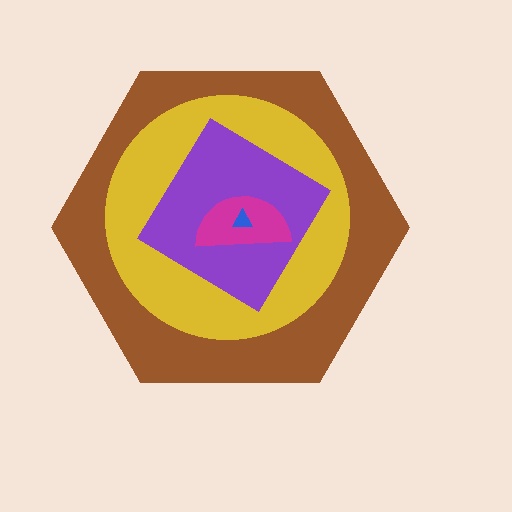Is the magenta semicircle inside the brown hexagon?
Yes.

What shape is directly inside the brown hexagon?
The yellow circle.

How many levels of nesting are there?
5.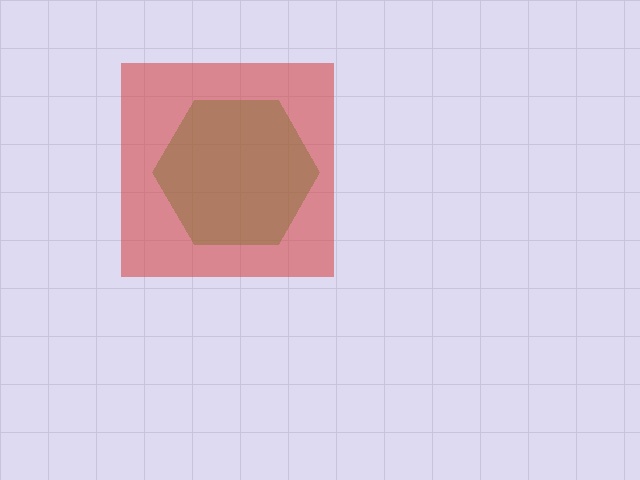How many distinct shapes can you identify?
There are 2 distinct shapes: a green hexagon, a red square.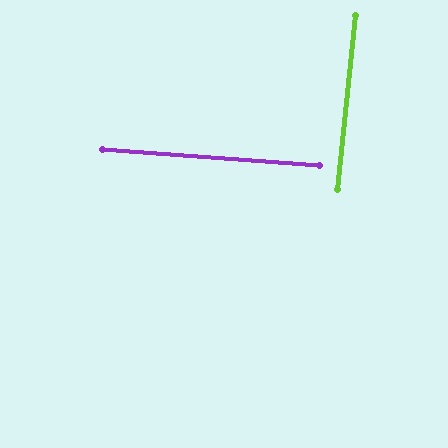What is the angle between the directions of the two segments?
Approximately 89 degrees.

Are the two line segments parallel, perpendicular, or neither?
Perpendicular — they meet at approximately 89°.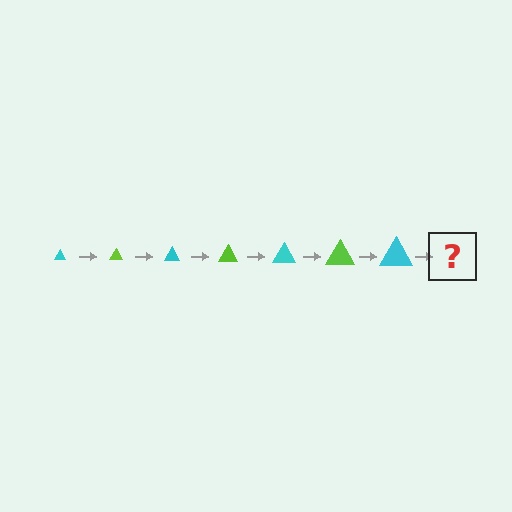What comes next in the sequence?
The next element should be a lime triangle, larger than the previous one.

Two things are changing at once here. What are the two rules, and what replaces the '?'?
The two rules are that the triangle grows larger each step and the color cycles through cyan and lime. The '?' should be a lime triangle, larger than the previous one.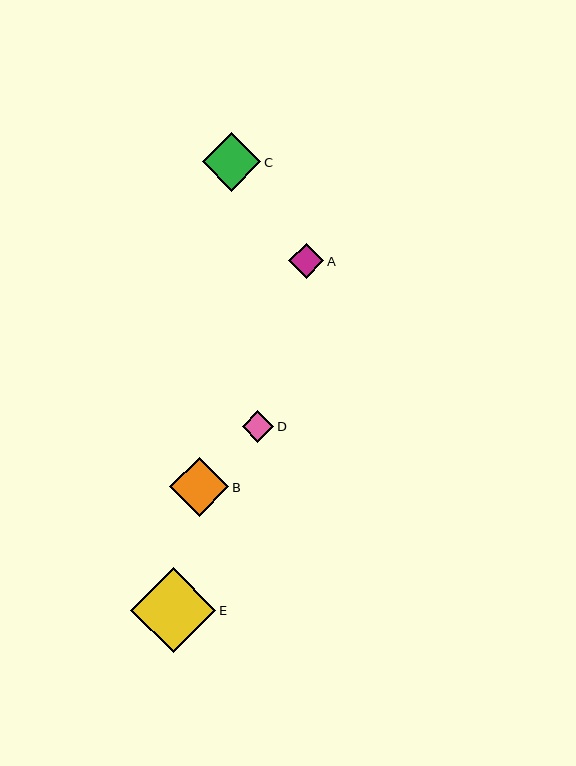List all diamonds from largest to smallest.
From largest to smallest: E, B, C, A, D.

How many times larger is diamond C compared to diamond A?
Diamond C is approximately 1.7 times the size of diamond A.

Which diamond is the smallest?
Diamond D is the smallest with a size of approximately 32 pixels.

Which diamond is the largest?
Diamond E is the largest with a size of approximately 86 pixels.